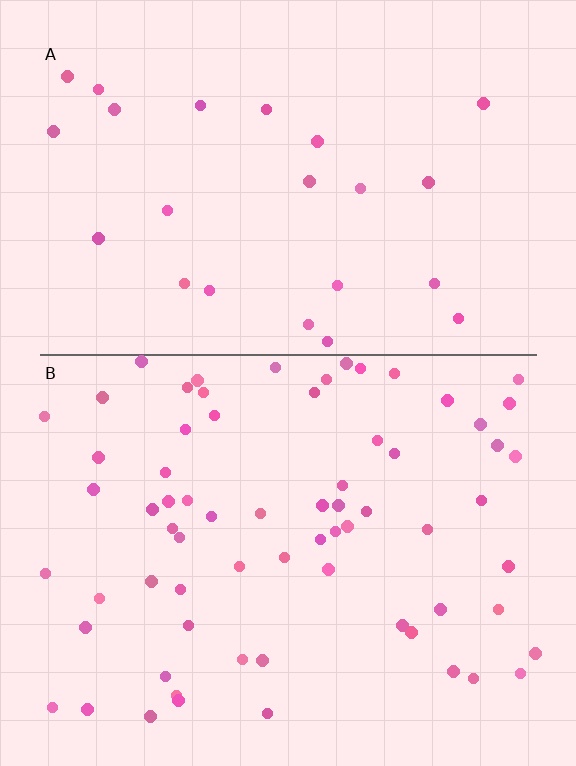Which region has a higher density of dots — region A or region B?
B (the bottom).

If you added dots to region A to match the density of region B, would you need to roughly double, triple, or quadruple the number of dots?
Approximately triple.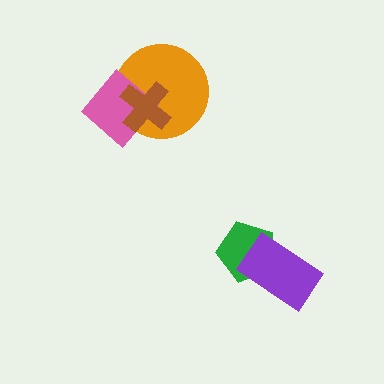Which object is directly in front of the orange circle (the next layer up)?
The pink diamond is directly in front of the orange circle.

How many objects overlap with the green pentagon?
1 object overlaps with the green pentagon.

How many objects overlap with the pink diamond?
2 objects overlap with the pink diamond.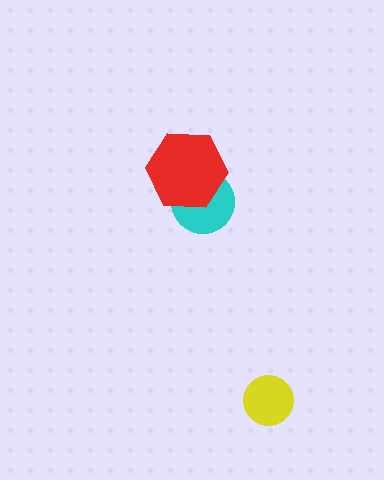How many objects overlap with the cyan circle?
1 object overlaps with the cyan circle.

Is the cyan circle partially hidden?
Yes, it is partially covered by another shape.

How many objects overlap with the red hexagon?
1 object overlaps with the red hexagon.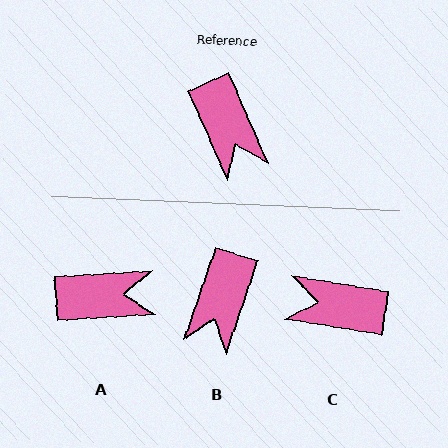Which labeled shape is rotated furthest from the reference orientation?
C, about 123 degrees away.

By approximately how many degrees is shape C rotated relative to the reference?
Approximately 123 degrees clockwise.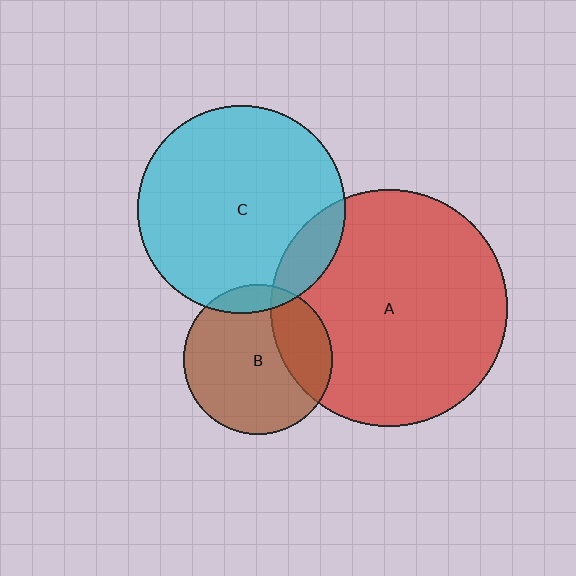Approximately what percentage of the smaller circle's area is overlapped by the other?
Approximately 10%.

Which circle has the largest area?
Circle A (red).